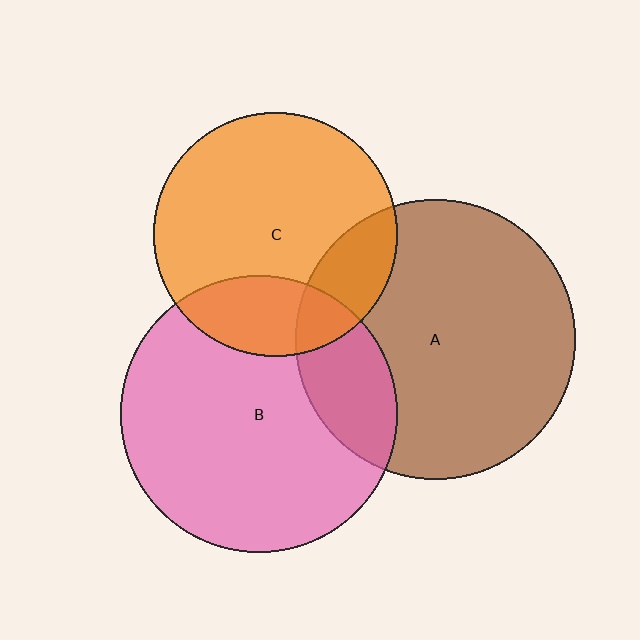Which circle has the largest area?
Circle A (brown).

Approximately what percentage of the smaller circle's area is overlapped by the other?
Approximately 20%.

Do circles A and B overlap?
Yes.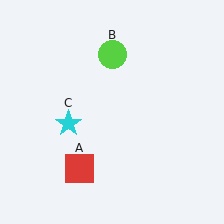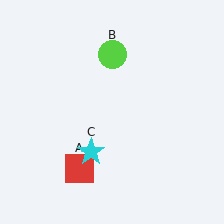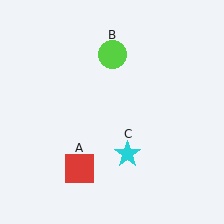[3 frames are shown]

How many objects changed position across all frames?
1 object changed position: cyan star (object C).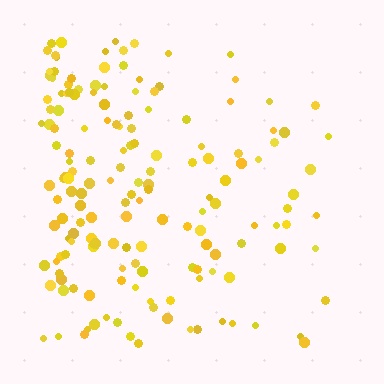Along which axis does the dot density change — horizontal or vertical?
Horizontal.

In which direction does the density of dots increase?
From right to left, with the left side densest.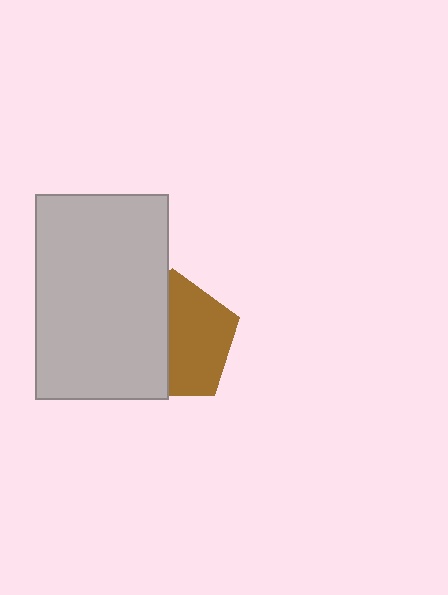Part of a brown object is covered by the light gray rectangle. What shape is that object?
It is a pentagon.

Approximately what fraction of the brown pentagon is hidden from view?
Roughly 47% of the brown pentagon is hidden behind the light gray rectangle.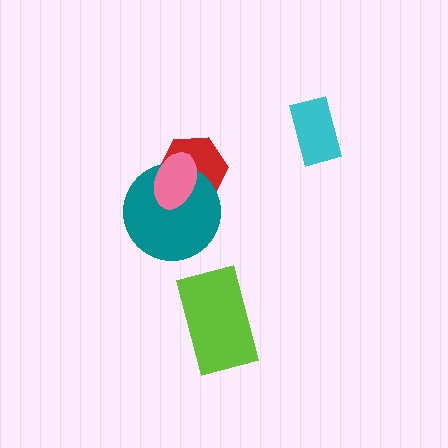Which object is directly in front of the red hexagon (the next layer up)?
The teal circle is directly in front of the red hexagon.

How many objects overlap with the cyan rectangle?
0 objects overlap with the cyan rectangle.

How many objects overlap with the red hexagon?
2 objects overlap with the red hexagon.